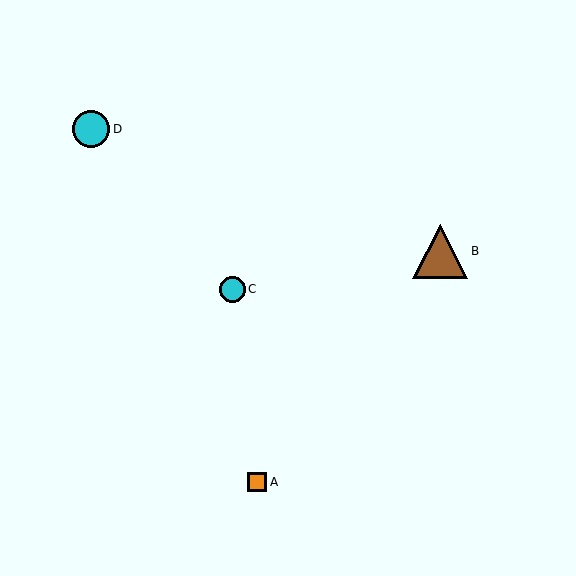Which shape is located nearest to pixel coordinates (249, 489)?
The orange square (labeled A) at (257, 482) is nearest to that location.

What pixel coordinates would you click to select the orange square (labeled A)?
Click at (257, 482) to select the orange square A.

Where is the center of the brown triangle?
The center of the brown triangle is at (440, 251).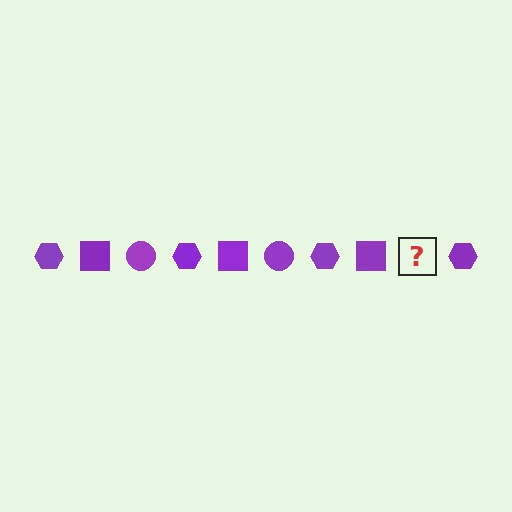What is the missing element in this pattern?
The missing element is a purple circle.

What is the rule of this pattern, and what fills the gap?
The rule is that the pattern cycles through hexagon, square, circle shapes in purple. The gap should be filled with a purple circle.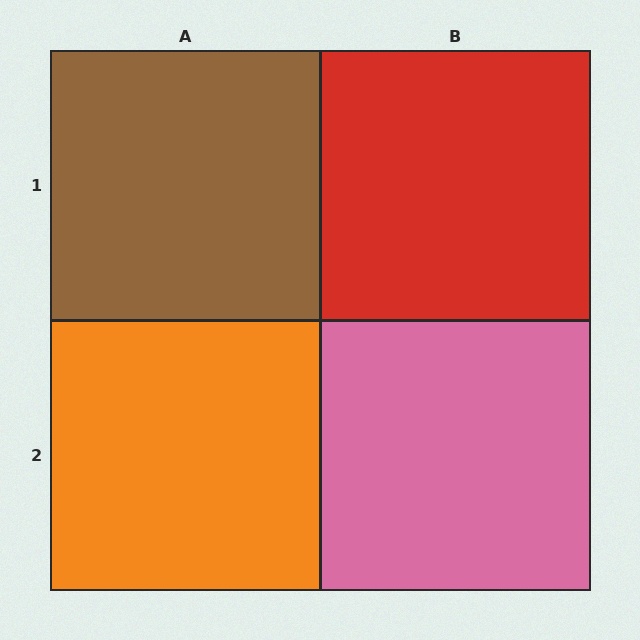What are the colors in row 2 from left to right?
Orange, pink.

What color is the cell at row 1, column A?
Brown.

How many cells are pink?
1 cell is pink.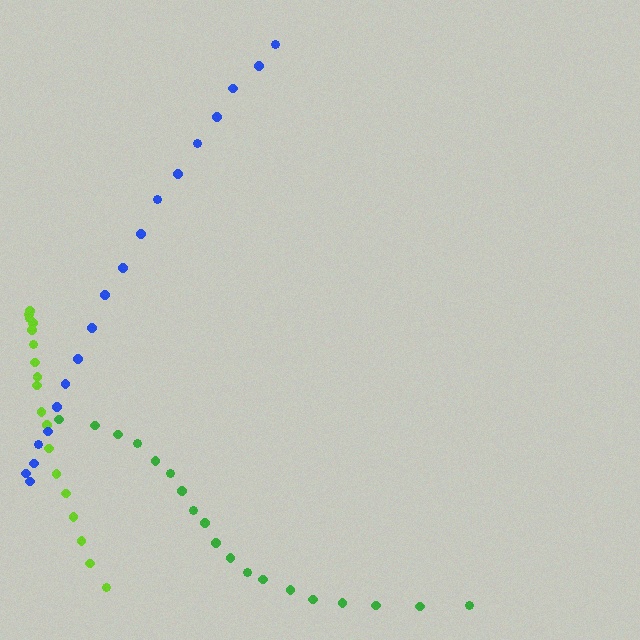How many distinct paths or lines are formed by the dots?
There are 3 distinct paths.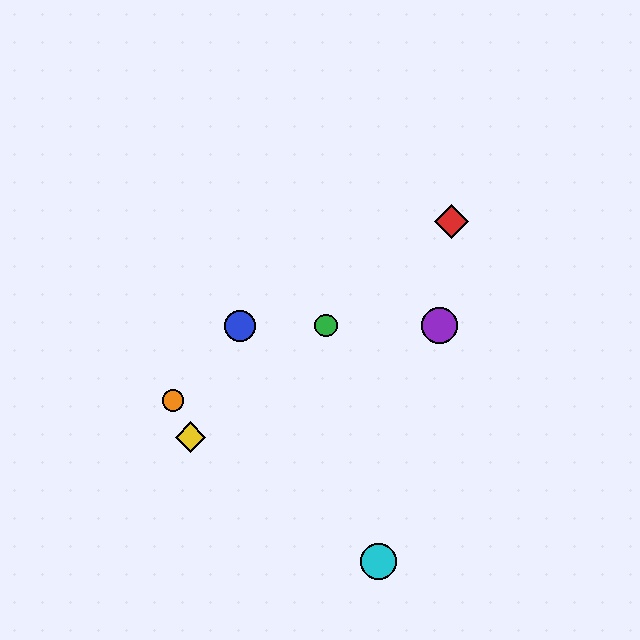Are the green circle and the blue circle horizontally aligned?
Yes, both are at y≈326.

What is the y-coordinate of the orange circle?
The orange circle is at y≈400.